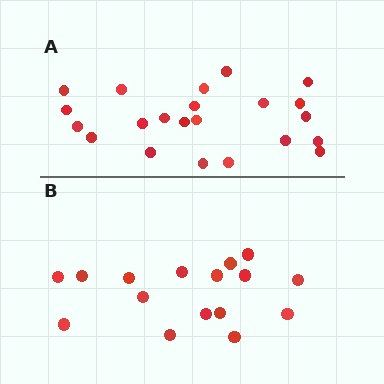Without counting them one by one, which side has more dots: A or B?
Region A (the top region) has more dots.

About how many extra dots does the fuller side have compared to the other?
Region A has about 6 more dots than region B.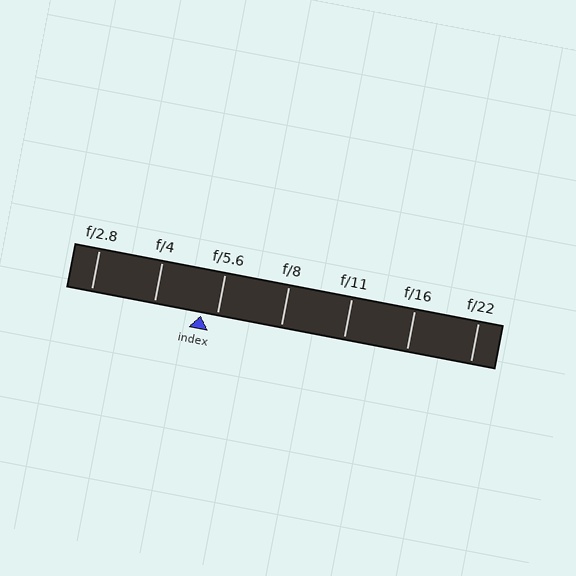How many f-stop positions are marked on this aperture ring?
There are 7 f-stop positions marked.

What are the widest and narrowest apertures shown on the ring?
The widest aperture shown is f/2.8 and the narrowest is f/22.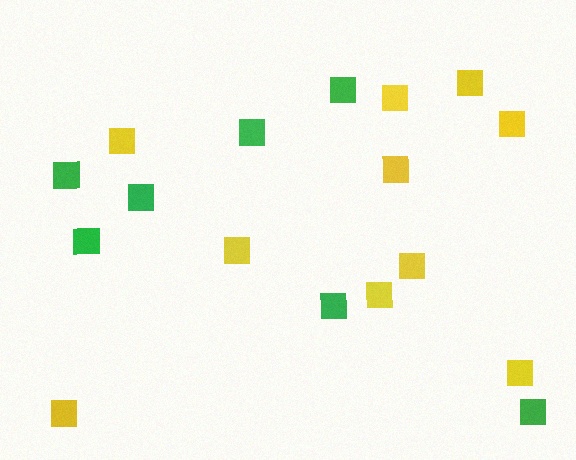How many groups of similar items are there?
There are 2 groups: one group of green squares (7) and one group of yellow squares (10).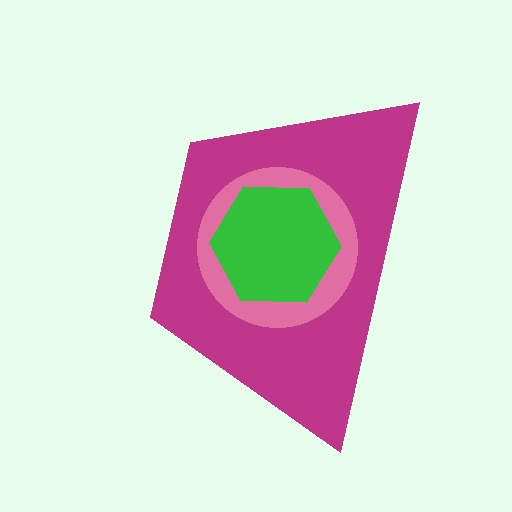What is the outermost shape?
The magenta trapezoid.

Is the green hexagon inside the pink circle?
Yes.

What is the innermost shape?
The green hexagon.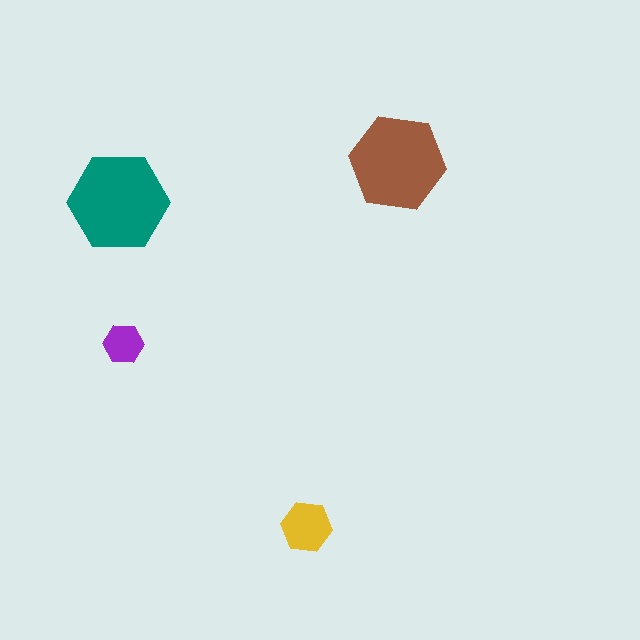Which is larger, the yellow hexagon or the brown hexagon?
The brown one.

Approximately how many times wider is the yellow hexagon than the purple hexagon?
About 1.5 times wider.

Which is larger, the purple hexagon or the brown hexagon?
The brown one.